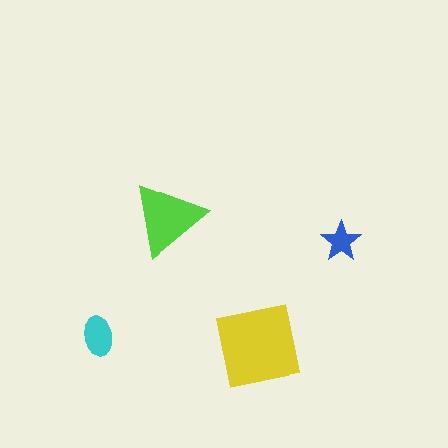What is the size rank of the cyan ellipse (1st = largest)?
3rd.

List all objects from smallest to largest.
The blue star, the cyan ellipse, the lime triangle, the yellow square.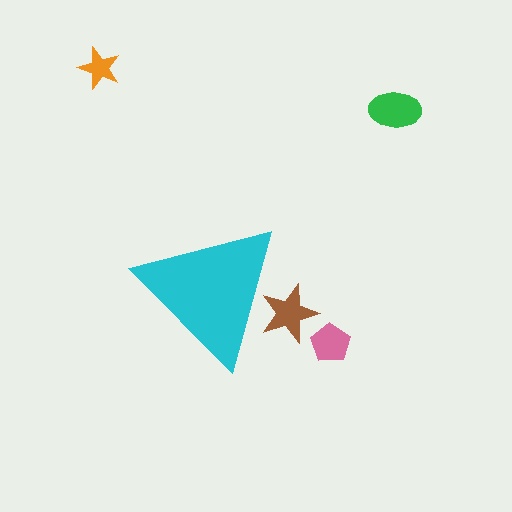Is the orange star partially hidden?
No, the orange star is fully visible.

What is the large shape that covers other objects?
A cyan triangle.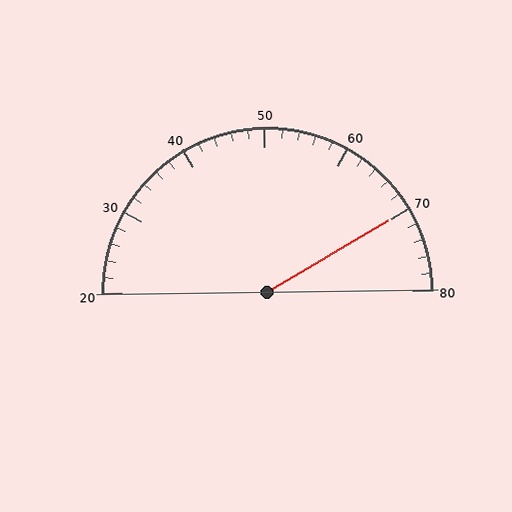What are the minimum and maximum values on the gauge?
The gauge ranges from 20 to 80.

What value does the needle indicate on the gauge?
The needle indicates approximately 70.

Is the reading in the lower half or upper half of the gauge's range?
The reading is in the upper half of the range (20 to 80).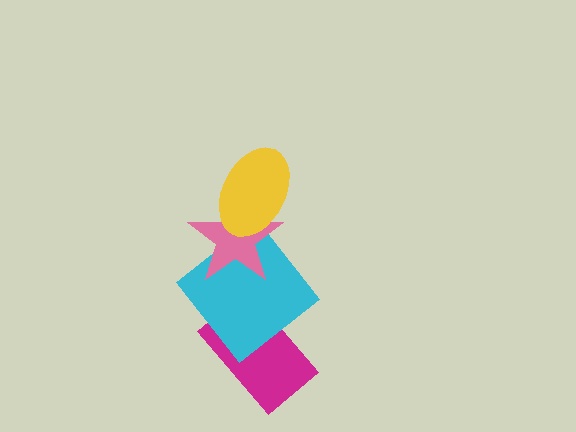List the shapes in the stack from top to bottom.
From top to bottom: the yellow ellipse, the pink star, the cyan diamond, the magenta rectangle.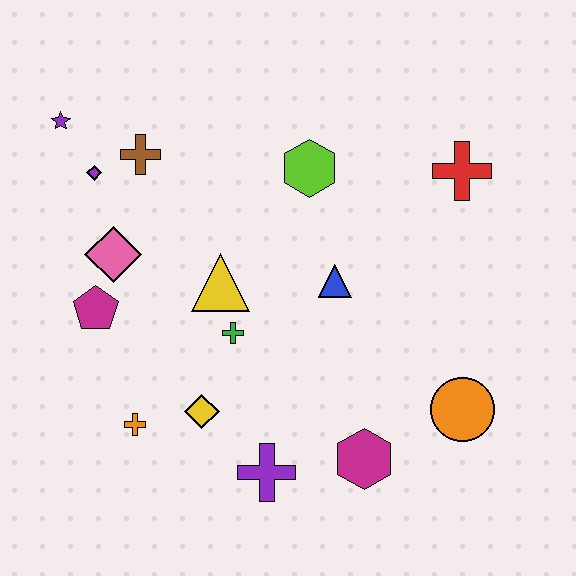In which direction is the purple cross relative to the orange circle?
The purple cross is to the left of the orange circle.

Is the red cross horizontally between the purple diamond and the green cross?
No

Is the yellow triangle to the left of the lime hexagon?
Yes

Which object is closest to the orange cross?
The yellow diamond is closest to the orange cross.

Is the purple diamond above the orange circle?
Yes